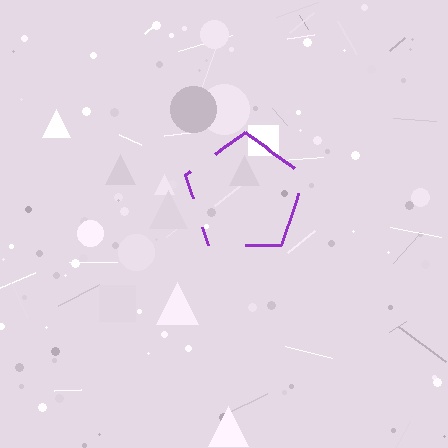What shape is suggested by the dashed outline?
The dashed outline suggests a pentagon.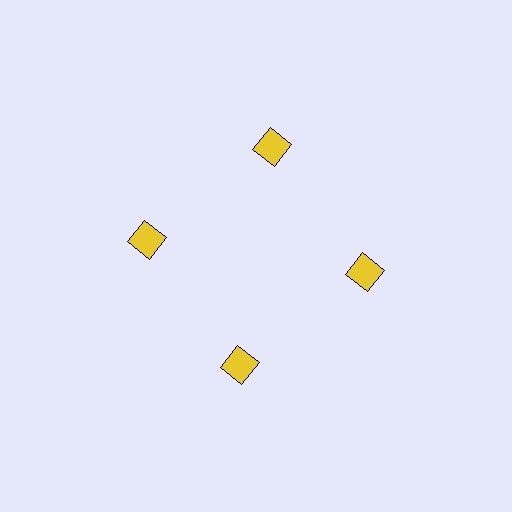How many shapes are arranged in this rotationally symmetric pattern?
There are 4 shapes, arranged in 4 groups of 1.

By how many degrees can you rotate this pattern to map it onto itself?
The pattern maps onto itself every 90 degrees of rotation.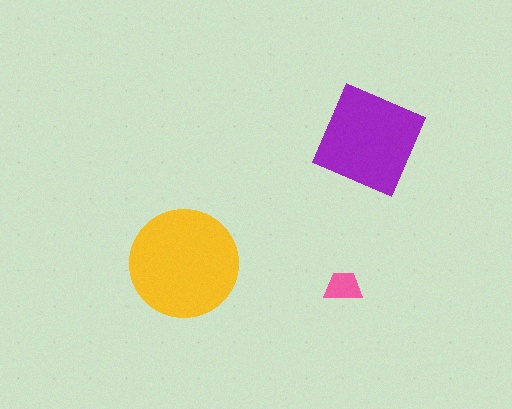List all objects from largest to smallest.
The yellow circle, the purple diamond, the pink trapezoid.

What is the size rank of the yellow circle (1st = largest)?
1st.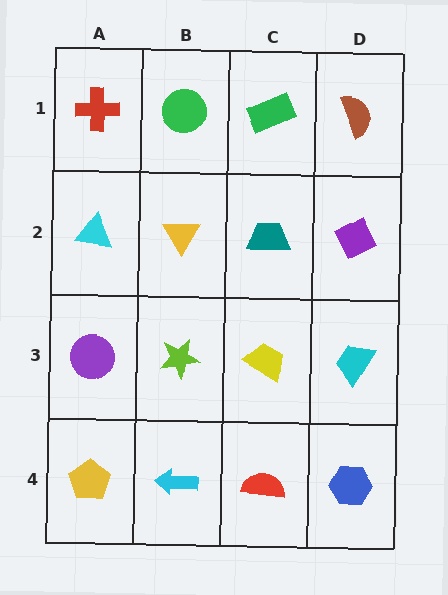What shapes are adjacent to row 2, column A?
A red cross (row 1, column A), a purple circle (row 3, column A), a yellow triangle (row 2, column B).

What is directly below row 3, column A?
A yellow pentagon.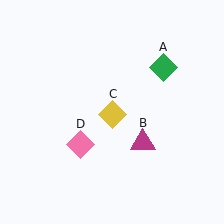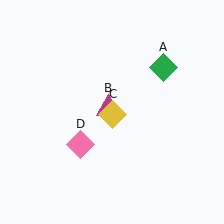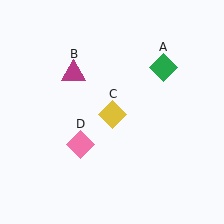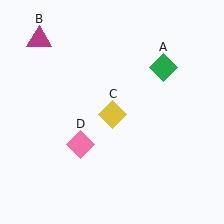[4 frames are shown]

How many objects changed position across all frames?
1 object changed position: magenta triangle (object B).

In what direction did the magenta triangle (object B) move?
The magenta triangle (object B) moved up and to the left.